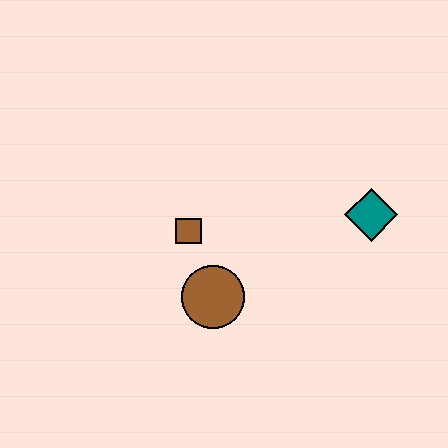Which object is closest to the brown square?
The brown circle is closest to the brown square.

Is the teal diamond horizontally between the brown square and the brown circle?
No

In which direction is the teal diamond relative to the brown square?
The teal diamond is to the right of the brown square.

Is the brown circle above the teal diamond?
No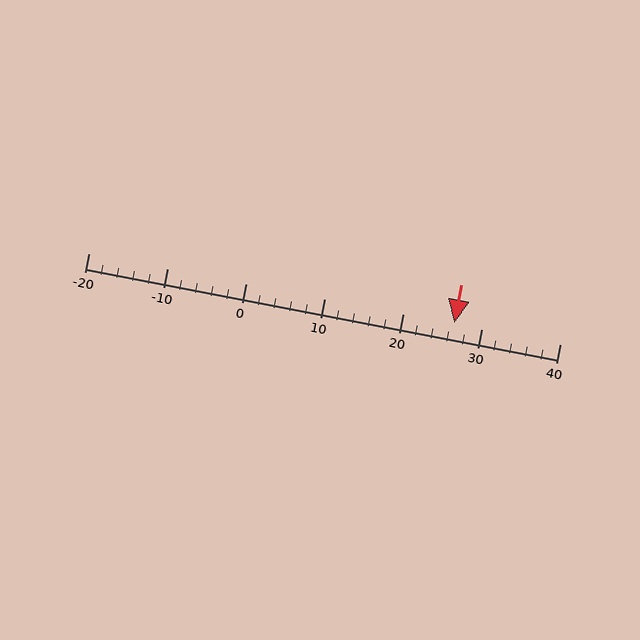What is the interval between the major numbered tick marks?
The major tick marks are spaced 10 units apart.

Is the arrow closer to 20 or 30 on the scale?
The arrow is closer to 30.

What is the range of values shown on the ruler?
The ruler shows values from -20 to 40.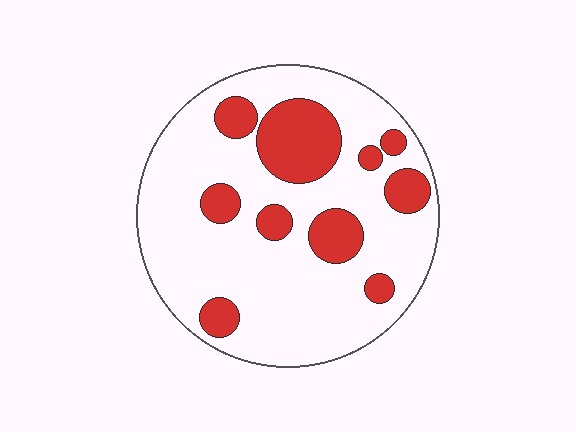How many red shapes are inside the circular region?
10.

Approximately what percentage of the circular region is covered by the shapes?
Approximately 25%.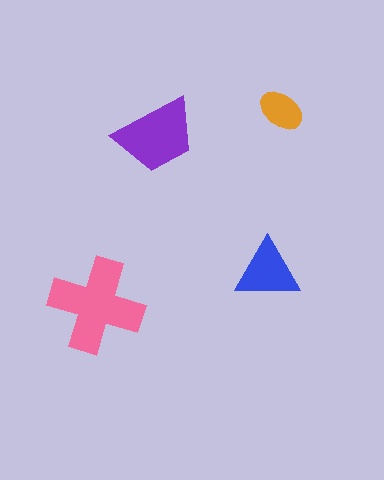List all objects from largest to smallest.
The pink cross, the purple trapezoid, the blue triangle, the orange ellipse.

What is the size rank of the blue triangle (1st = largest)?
3rd.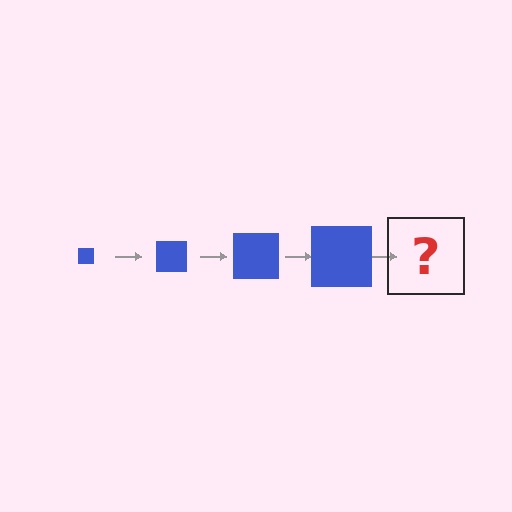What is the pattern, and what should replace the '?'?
The pattern is that the square gets progressively larger each step. The '?' should be a blue square, larger than the previous one.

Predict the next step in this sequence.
The next step is a blue square, larger than the previous one.